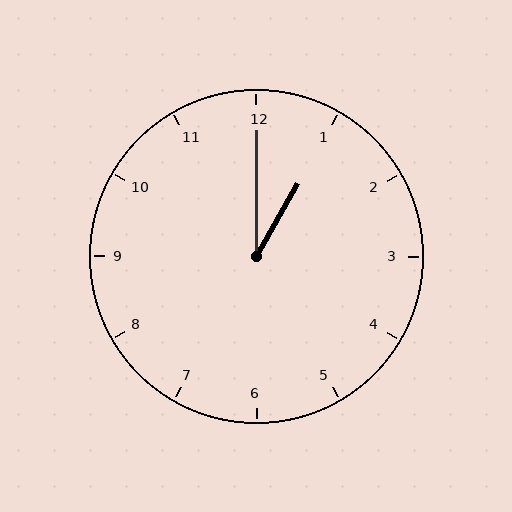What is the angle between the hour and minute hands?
Approximately 30 degrees.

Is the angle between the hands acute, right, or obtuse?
It is acute.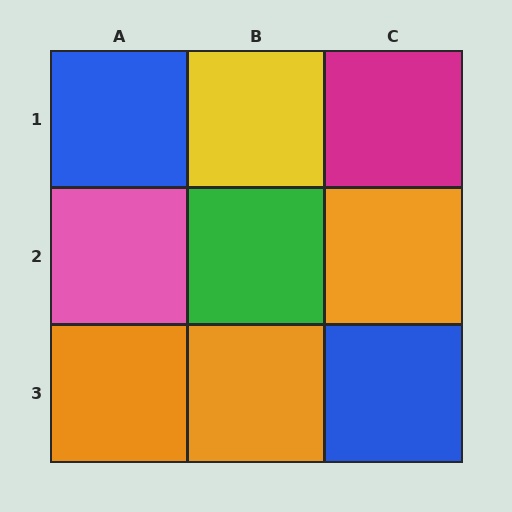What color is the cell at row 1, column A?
Blue.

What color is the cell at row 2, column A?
Pink.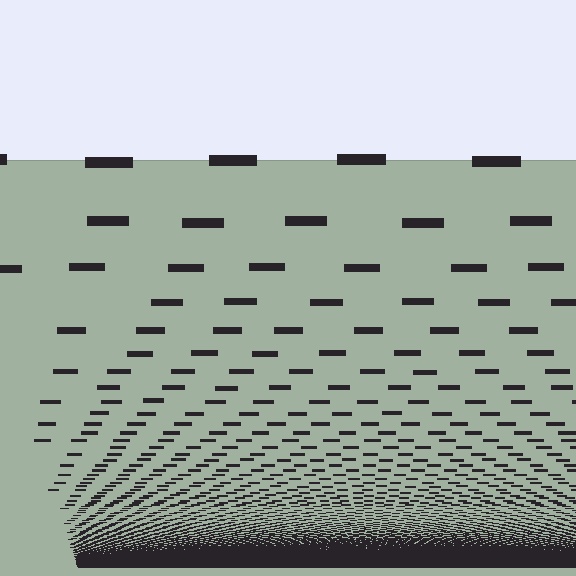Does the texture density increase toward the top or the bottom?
Density increases toward the bottom.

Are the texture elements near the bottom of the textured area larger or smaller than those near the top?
Smaller. The gradient is inverted — elements near the bottom are smaller and denser.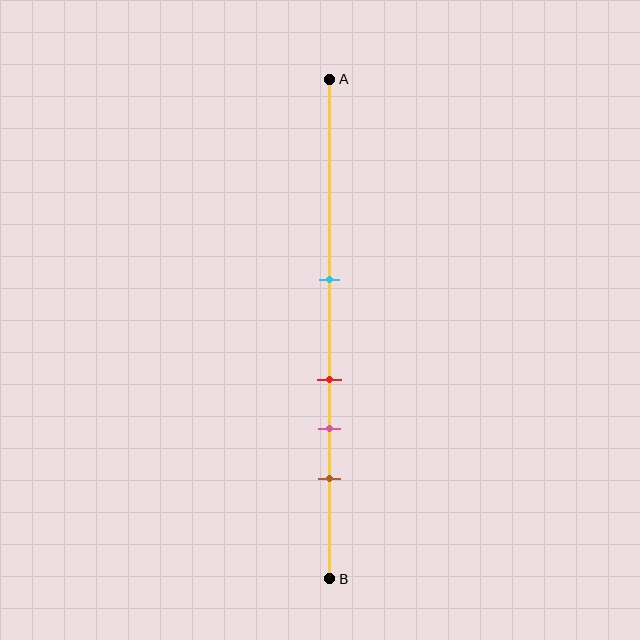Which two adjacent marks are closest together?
The red and pink marks are the closest adjacent pair.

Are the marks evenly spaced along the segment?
No, the marks are not evenly spaced.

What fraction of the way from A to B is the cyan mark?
The cyan mark is approximately 40% (0.4) of the way from A to B.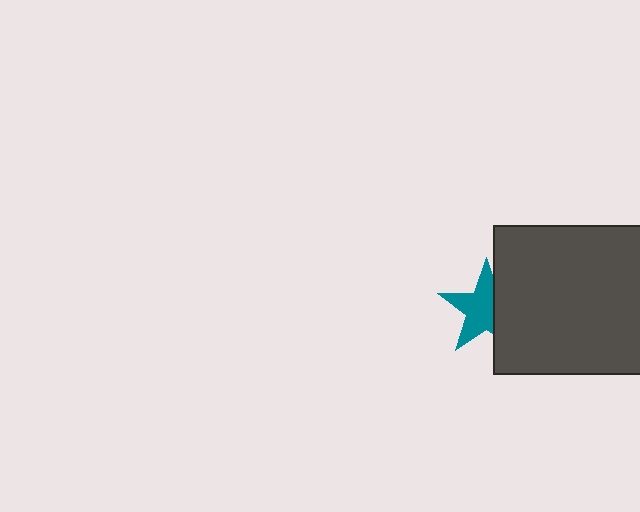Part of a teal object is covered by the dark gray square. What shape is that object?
It is a star.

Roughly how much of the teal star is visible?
Most of it is visible (roughly 65%).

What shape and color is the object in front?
The object in front is a dark gray square.